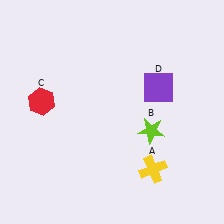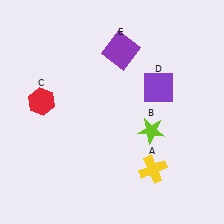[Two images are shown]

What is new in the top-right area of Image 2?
A purple square (E) was added in the top-right area of Image 2.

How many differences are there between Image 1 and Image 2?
There is 1 difference between the two images.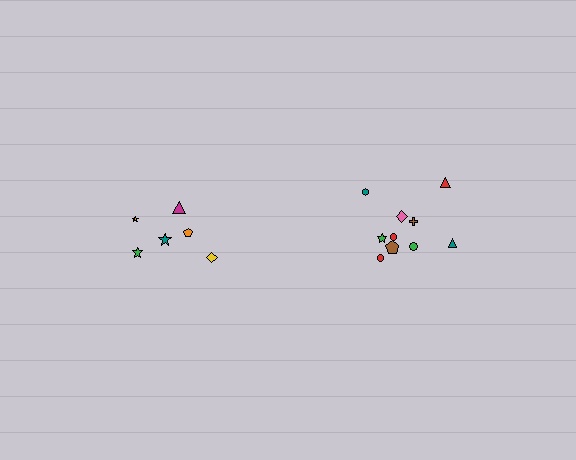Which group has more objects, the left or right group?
The right group.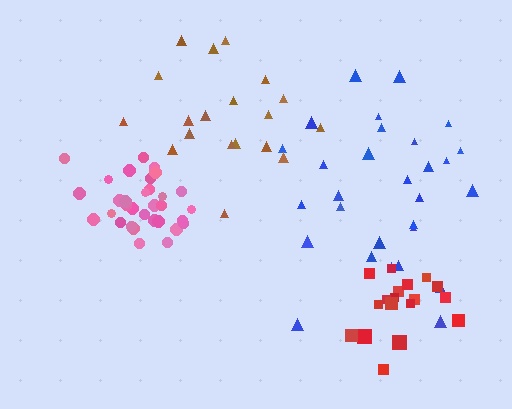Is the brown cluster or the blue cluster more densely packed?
Blue.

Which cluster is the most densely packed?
Pink.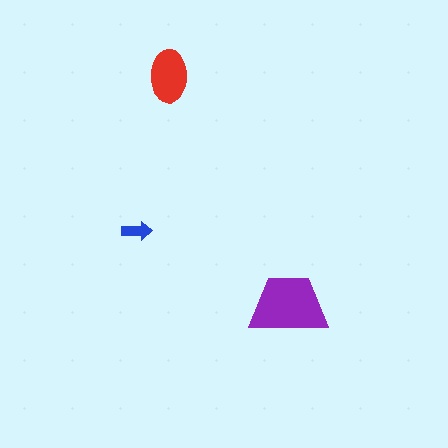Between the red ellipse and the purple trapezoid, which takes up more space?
The purple trapezoid.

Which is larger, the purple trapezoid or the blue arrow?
The purple trapezoid.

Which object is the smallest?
The blue arrow.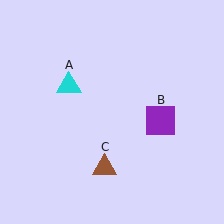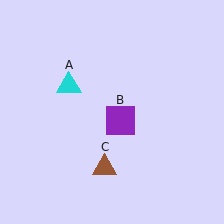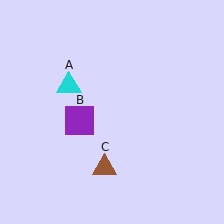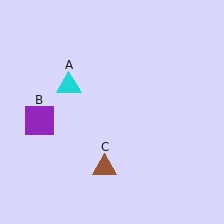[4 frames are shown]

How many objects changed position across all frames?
1 object changed position: purple square (object B).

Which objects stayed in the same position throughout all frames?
Cyan triangle (object A) and brown triangle (object C) remained stationary.